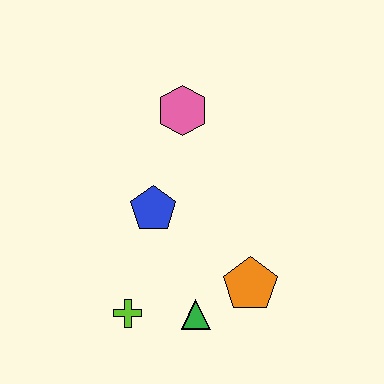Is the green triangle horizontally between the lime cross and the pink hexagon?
No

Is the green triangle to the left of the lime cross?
No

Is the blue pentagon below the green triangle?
No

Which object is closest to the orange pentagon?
The green triangle is closest to the orange pentagon.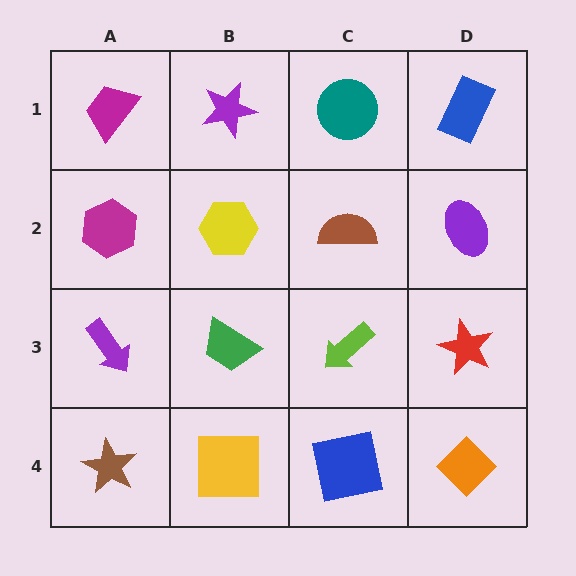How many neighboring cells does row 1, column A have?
2.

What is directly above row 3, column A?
A magenta hexagon.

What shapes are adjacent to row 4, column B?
A green trapezoid (row 3, column B), a brown star (row 4, column A), a blue square (row 4, column C).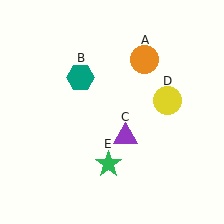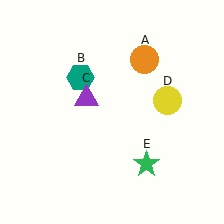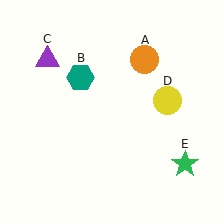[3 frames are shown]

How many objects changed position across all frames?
2 objects changed position: purple triangle (object C), green star (object E).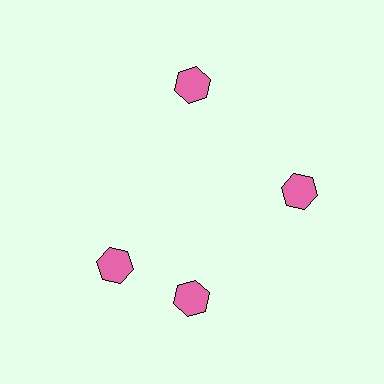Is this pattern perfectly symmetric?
No. The 4 pink hexagons are arranged in a ring, but one element near the 9 o'clock position is rotated out of alignment along the ring, breaking the 4-fold rotational symmetry.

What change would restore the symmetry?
The symmetry would be restored by rotating it back into even spacing with its neighbors so that all 4 hexagons sit at equal angles and equal distance from the center.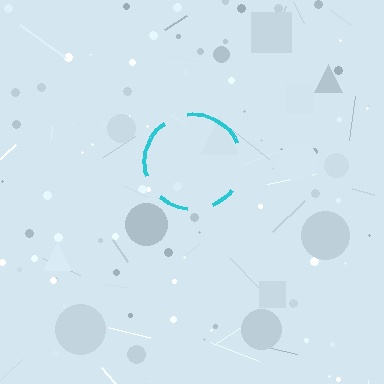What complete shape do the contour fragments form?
The contour fragments form a circle.